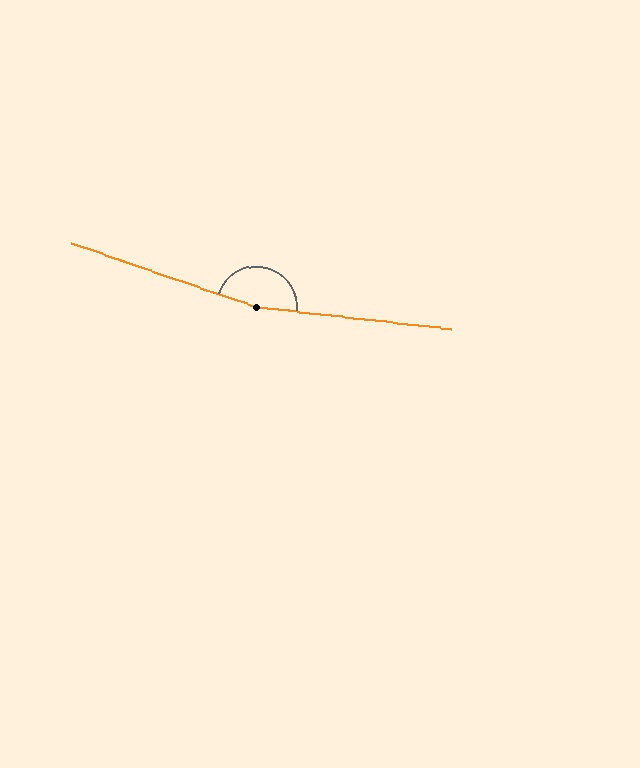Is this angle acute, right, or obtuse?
It is obtuse.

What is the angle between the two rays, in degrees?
Approximately 167 degrees.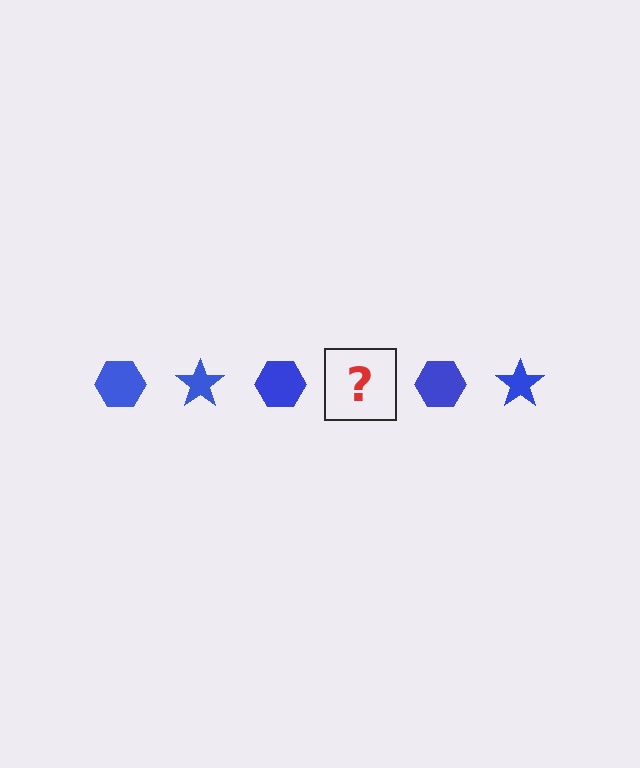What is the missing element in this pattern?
The missing element is a blue star.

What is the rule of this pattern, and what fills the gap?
The rule is that the pattern cycles through hexagon, star shapes in blue. The gap should be filled with a blue star.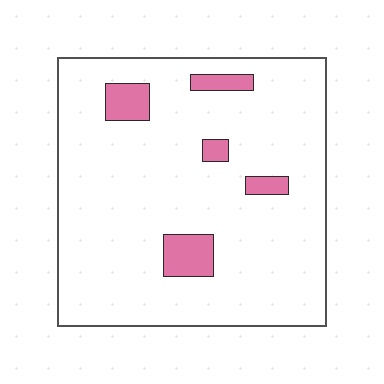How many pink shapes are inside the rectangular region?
5.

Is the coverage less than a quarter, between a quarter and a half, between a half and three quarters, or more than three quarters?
Less than a quarter.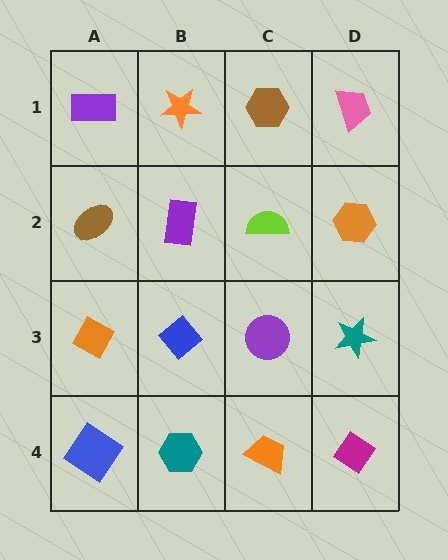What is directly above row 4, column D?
A teal star.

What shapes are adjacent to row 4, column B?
A blue diamond (row 3, column B), a blue diamond (row 4, column A), an orange trapezoid (row 4, column C).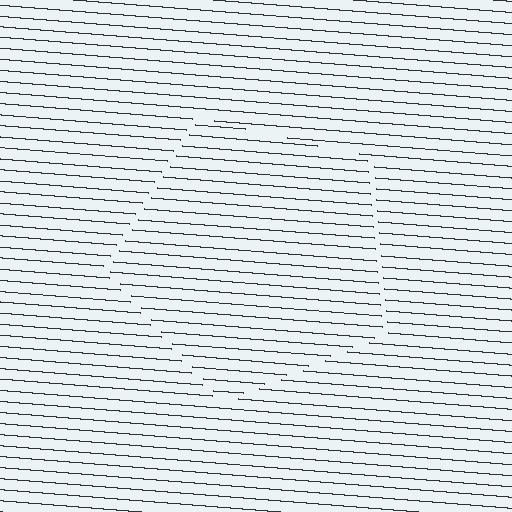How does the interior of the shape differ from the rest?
The interior of the shape contains the same grating, shifted by half a period — the contour is defined by the phase discontinuity where line-ends from the inner and outer gratings abut.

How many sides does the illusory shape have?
5 sides — the line-ends trace a pentagon.